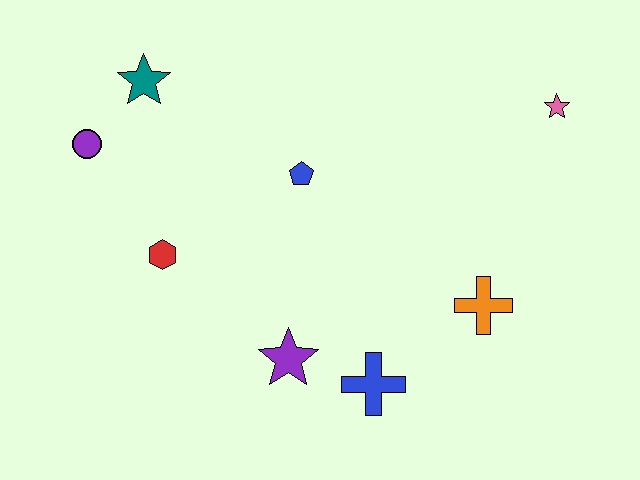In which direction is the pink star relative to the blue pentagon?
The pink star is to the right of the blue pentagon.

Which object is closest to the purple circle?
The teal star is closest to the purple circle.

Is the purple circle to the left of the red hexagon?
Yes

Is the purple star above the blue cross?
Yes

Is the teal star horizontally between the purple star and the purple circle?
Yes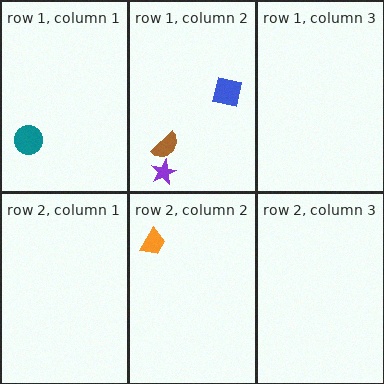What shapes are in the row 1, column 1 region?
The teal circle.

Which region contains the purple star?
The row 1, column 2 region.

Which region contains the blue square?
The row 1, column 2 region.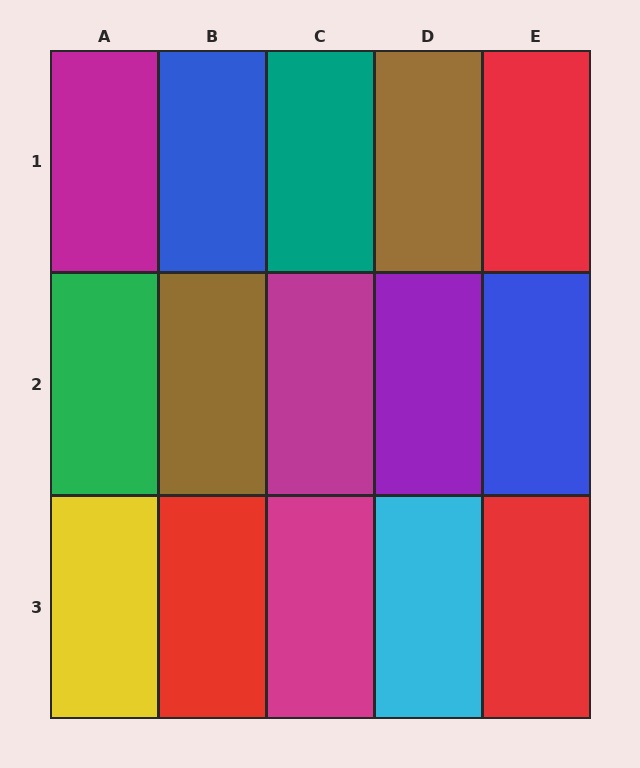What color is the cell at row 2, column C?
Magenta.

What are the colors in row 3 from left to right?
Yellow, red, magenta, cyan, red.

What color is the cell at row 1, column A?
Magenta.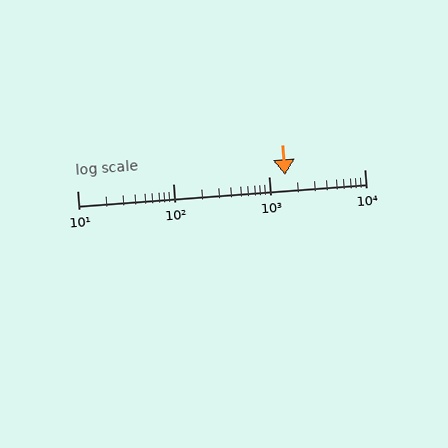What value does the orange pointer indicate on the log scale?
The pointer indicates approximately 1500.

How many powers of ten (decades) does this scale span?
The scale spans 3 decades, from 10 to 10000.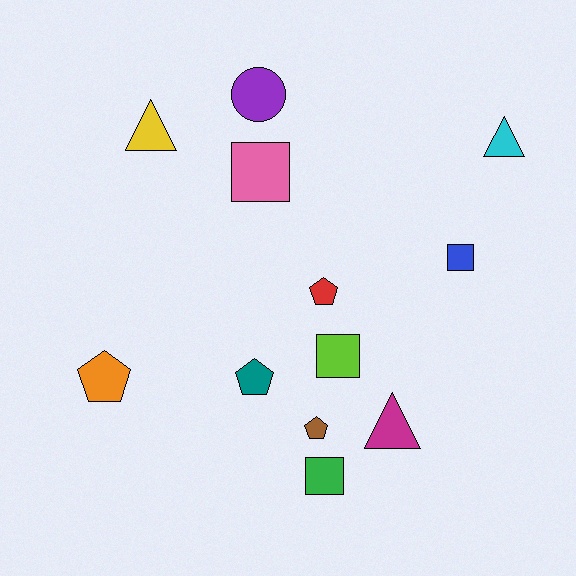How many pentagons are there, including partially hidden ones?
There are 4 pentagons.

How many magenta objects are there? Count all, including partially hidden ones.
There is 1 magenta object.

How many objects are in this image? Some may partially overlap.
There are 12 objects.